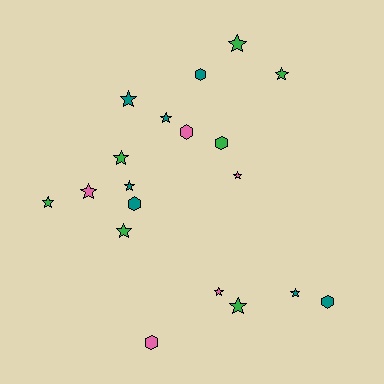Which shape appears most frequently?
Star, with 13 objects.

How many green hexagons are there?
There is 1 green hexagon.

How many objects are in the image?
There are 19 objects.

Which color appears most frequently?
Teal, with 7 objects.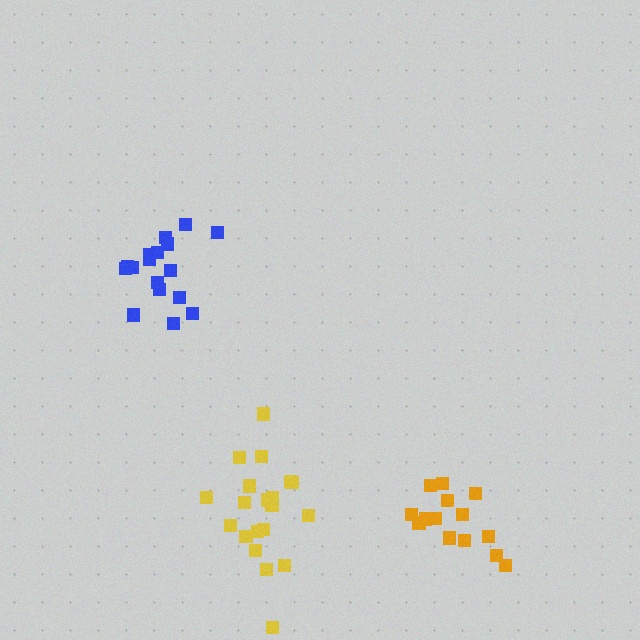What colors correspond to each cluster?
The clusters are colored: orange, blue, yellow.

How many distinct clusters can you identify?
There are 3 distinct clusters.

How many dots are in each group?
Group 1: 14 dots, Group 2: 17 dots, Group 3: 20 dots (51 total).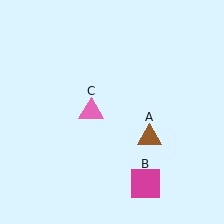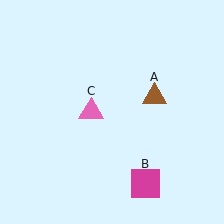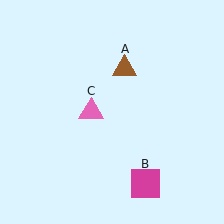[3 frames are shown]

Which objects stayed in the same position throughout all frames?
Magenta square (object B) and pink triangle (object C) remained stationary.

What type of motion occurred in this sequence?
The brown triangle (object A) rotated counterclockwise around the center of the scene.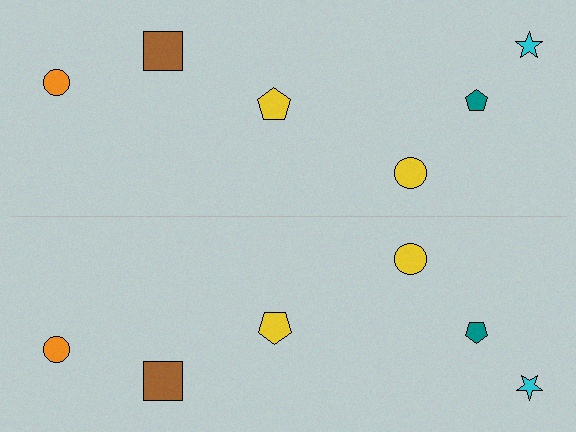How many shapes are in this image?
There are 12 shapes in this image.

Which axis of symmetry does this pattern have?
The pattern has a horizontal axis of symmetry running through the center of the image.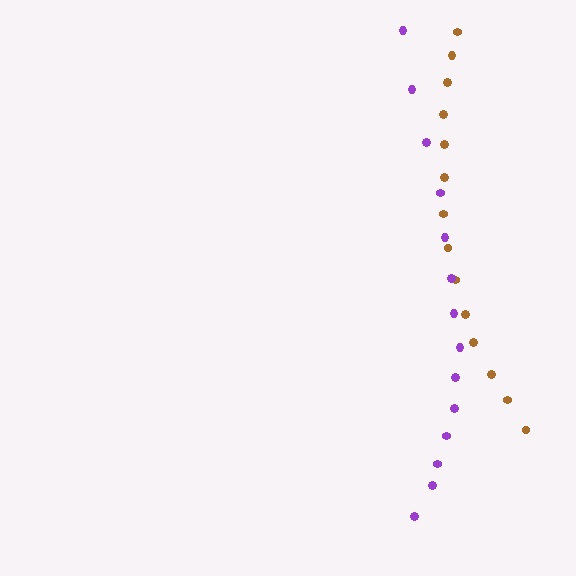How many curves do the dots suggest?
There are 2 distinct paths.